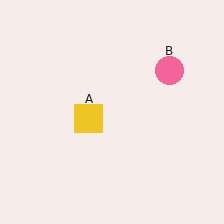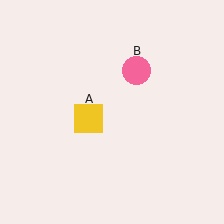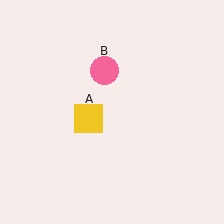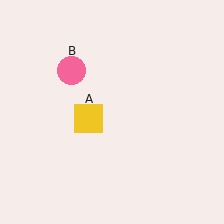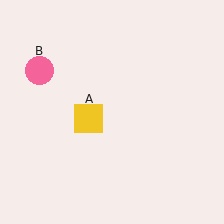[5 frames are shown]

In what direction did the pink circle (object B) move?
The pink circle (object B) moved left.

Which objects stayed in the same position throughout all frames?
Yellow square (object A) remained stationary.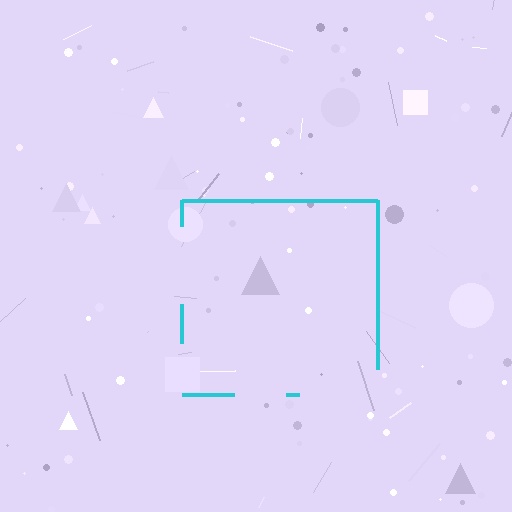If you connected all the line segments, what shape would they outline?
They would outline a square.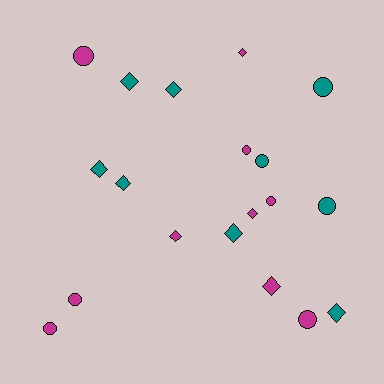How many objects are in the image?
There are 19 objects.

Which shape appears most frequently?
Diamond, with 10 objects.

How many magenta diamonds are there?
There are 4 magenta diamonds.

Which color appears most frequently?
Magenta, with 10 objects.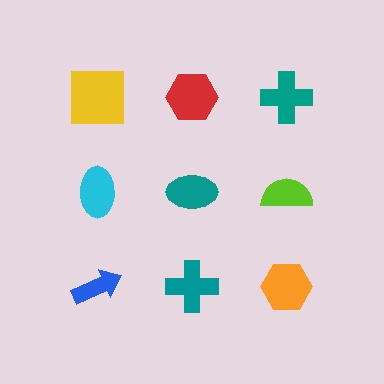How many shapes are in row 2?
3 shapes.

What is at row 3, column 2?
A teal cross.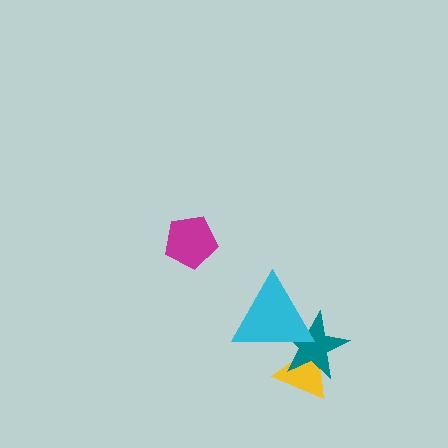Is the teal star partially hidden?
Yes, it is partially covered by another shape.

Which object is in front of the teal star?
The cyan triangle is in front of the teal star.